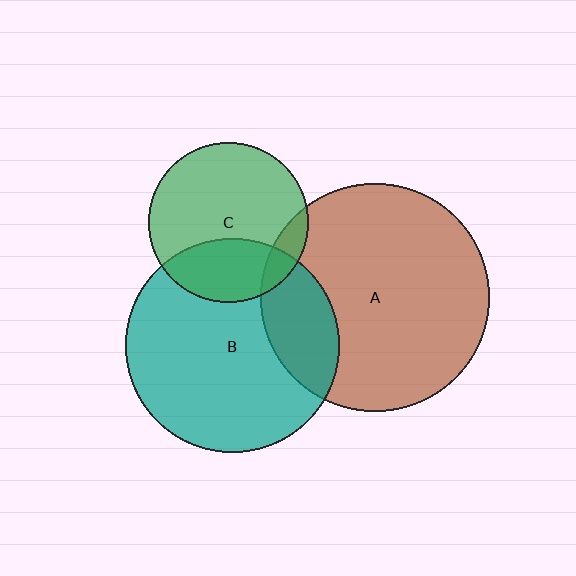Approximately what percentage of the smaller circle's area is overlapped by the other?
Approximately 10%.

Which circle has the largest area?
Circle A (brown).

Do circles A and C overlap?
Yes.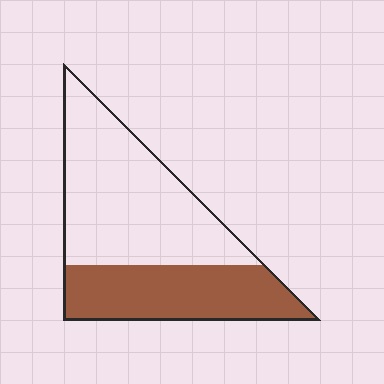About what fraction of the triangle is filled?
About three eighths (3/8).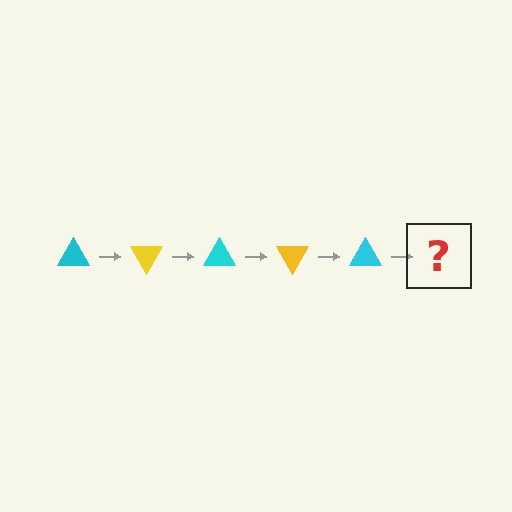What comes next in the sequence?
The next element should be a yellow triangle, rotated 300 degrees from the start.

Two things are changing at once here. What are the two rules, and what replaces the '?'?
The two rules are that it rotates 60 degrees each step and the color cycles through cyan and yellow. The '?' should be a yellow triangle, rotated 300 degrees from the start.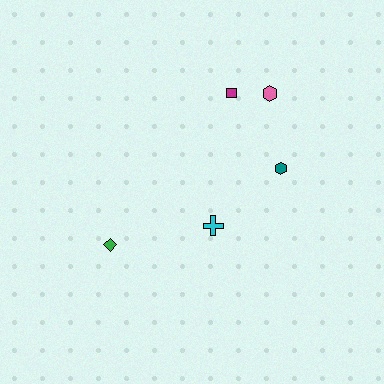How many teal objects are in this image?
There is 1 teal object.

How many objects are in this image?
There are 5 objects.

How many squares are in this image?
There is 1 square.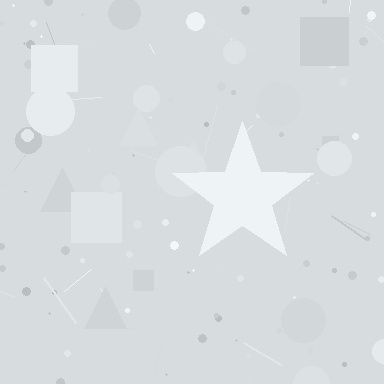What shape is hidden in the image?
A star is hidden in the image.